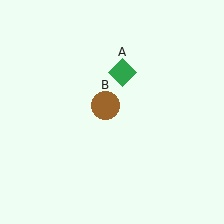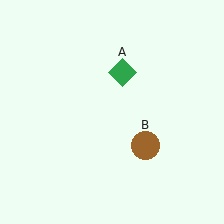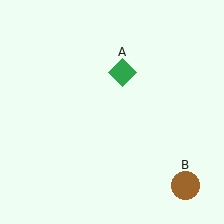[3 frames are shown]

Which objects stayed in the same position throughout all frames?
Green diamond (object A) remained stationary.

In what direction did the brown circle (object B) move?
The brown circle (object B) moved down and to the right.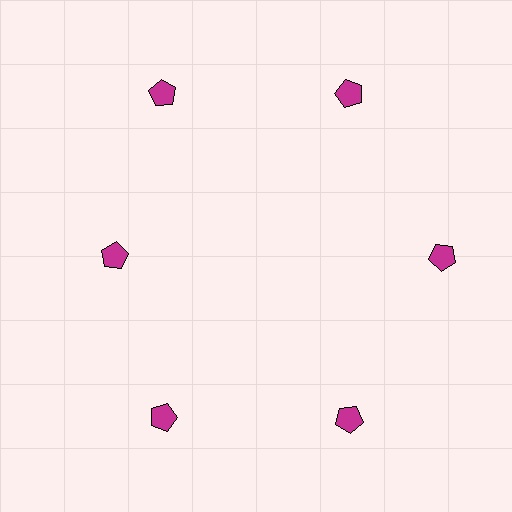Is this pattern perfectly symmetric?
No. The 6 magenta pentagons are arranged in a ring, but one element near the 9 o'clock position is pulled inward toward the center, breaking the 6-fold rotational symmetry.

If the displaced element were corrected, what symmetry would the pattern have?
It would have 6-fold rotational symmetry — the pattern would map onto itself every 60 degrees.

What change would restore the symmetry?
The symmetry would be restored by moving it outward, back onto the ring so that all 6 pentagons sit at equal angles and equal distance from the center.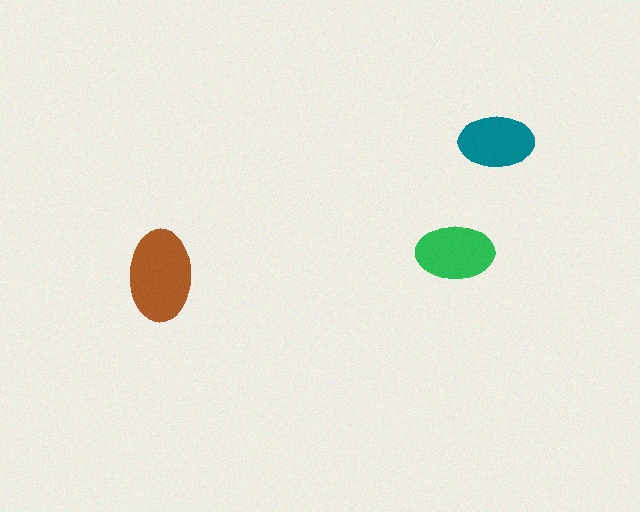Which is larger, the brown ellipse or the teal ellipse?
The brown one.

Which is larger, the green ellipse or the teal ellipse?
The green one.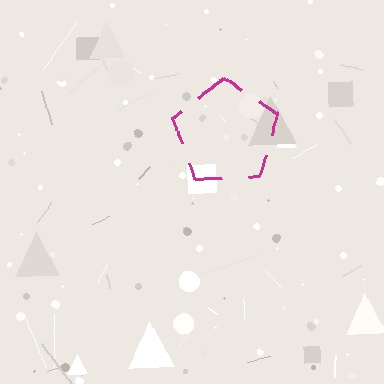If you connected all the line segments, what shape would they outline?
They would outline a pentagon.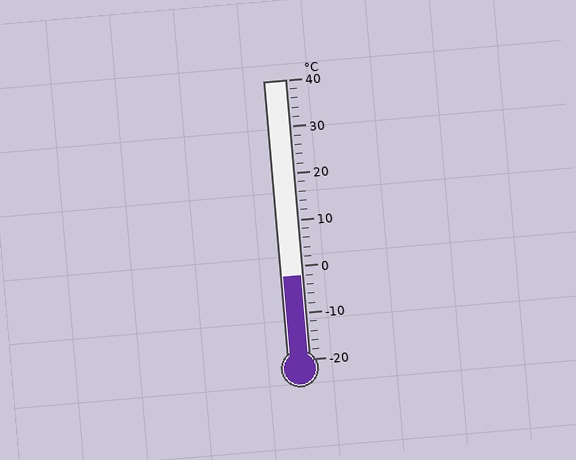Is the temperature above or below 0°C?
The temperature is below 0°C.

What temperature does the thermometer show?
The thermometer shows approximately -2°C.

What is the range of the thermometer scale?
The thermometer scale ranges from -20°C to 40°C.